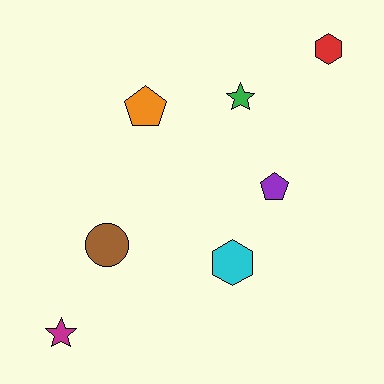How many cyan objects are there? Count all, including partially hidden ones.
There is 1 cyan object.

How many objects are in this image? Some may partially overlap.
There are 7 objects.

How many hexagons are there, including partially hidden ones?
There are 2 hexagons.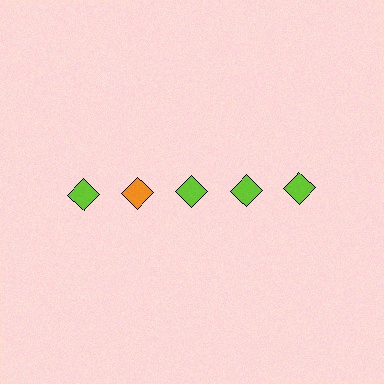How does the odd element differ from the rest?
It has a different color: orange instead of lime.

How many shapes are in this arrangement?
There are 5 shapes arranged in a grid pattern.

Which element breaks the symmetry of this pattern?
The orange diamond in the top row, second from left column breaks the symmetry. All other shapes are lime diamonds.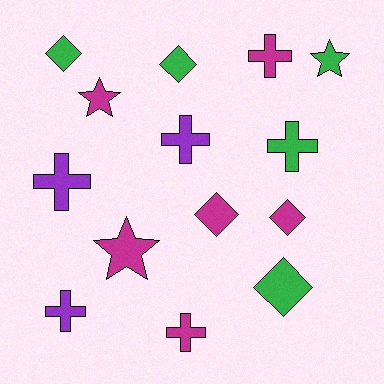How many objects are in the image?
There are 14 objects.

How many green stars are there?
There is 1 green star.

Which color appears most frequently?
Magenta, with 6 objects.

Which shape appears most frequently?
Cross, with 6 objects.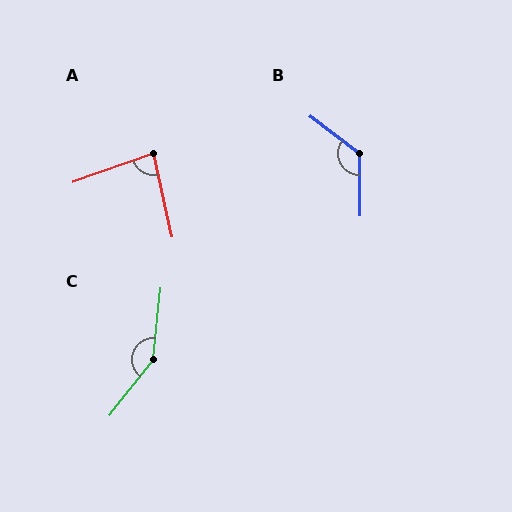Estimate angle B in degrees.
Approximately 127 degrees.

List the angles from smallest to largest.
A (83°), B (127°), C (148°).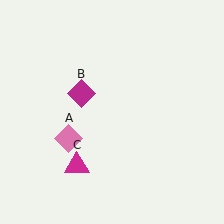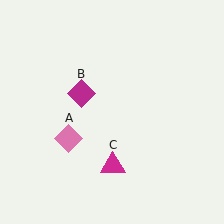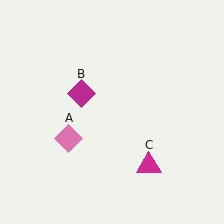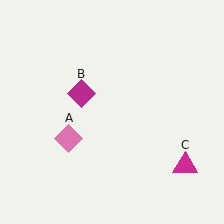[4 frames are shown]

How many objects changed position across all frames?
1 object changed position: magenta triangle (object C).